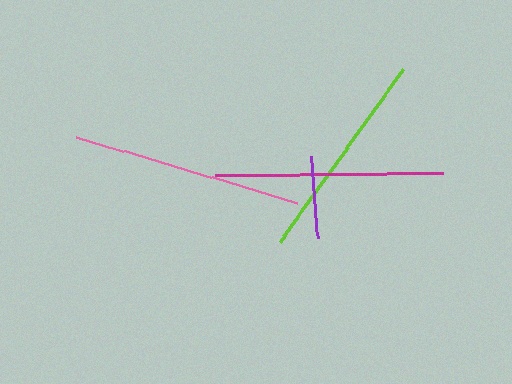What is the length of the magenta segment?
The magenta segment is approximately 229 pixels long.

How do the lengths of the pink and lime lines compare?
The pink and lime lines are approximately the same length.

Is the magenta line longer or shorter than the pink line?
The pink line is longer than the magenta line.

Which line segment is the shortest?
The purple line is the shortest at approximately 82 pixels.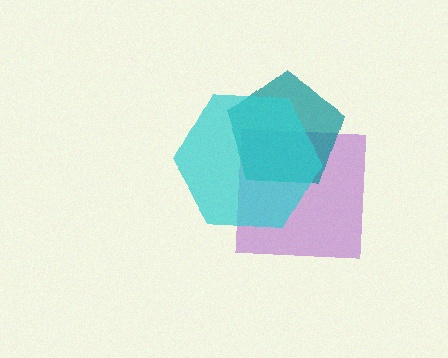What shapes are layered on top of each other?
The layered shapes are: a purple square, a teal pentagon, a cyan hexagon.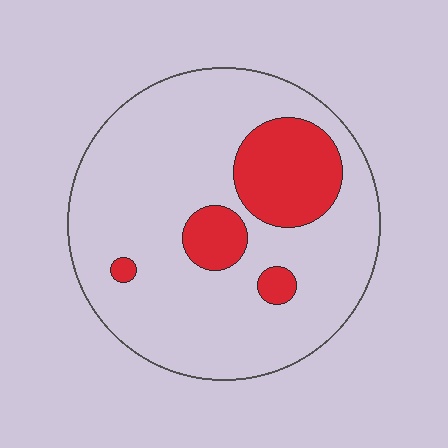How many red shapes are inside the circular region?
4.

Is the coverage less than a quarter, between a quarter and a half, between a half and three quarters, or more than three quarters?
Less than a quarter.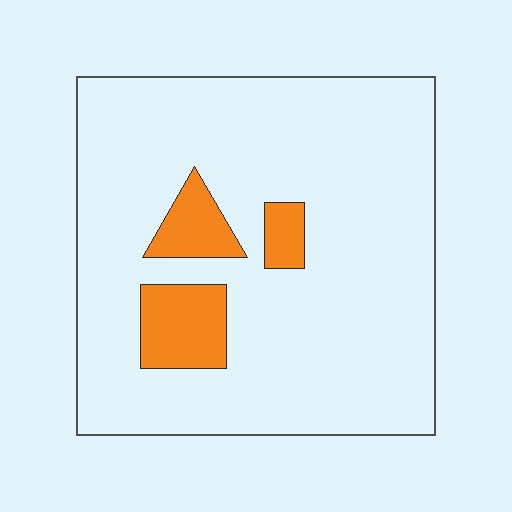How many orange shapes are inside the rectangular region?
3.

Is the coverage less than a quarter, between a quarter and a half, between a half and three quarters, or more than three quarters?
Less than a quarter.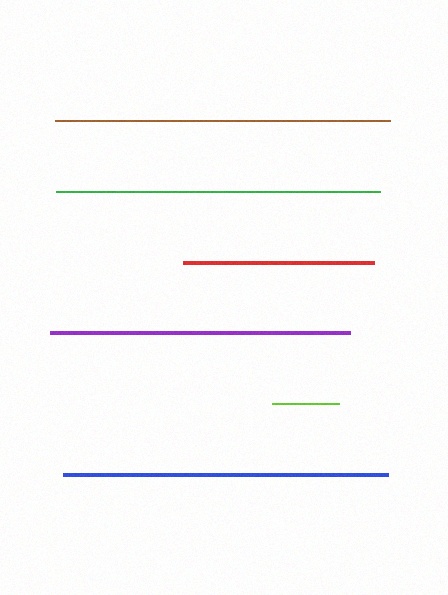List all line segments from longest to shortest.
From longest to shortest: brown, blue, green, purple, red, lime.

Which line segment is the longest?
The brown line is the longest at approximately 334 pixels.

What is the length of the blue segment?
The blue segment is approximately 325 pixels long.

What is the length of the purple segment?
The purple segment is approximately 299 pixels long.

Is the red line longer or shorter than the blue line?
The blue line is longer than the red line.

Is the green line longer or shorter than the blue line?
The blue line is longer than the green line.